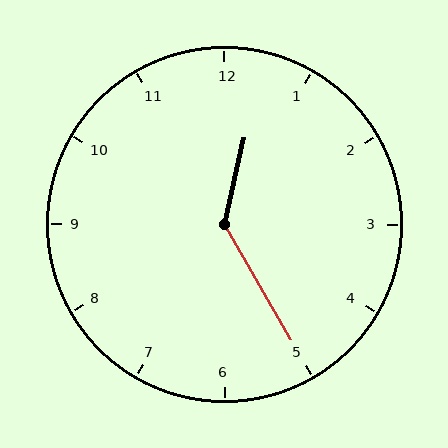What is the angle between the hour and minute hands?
Approximately 138 degrees.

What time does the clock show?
12:25.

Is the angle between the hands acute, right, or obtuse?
It is obtuse.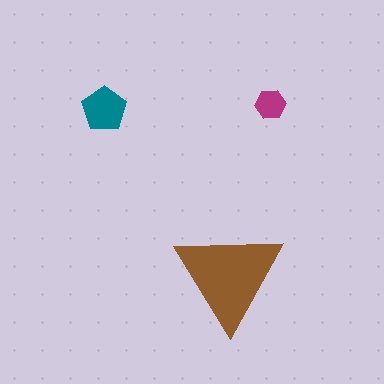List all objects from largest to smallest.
The brown triangle, the teal pentagon, the magenta hexagon.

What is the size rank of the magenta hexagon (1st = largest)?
3rd.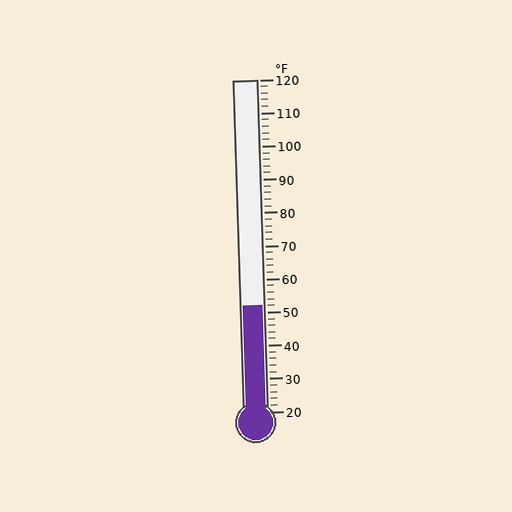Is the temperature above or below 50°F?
The temperature is above 50°F.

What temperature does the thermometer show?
The thermometer shows approximately 52°F.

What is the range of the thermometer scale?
The thermometer scale ranges from 20°F to 120°F.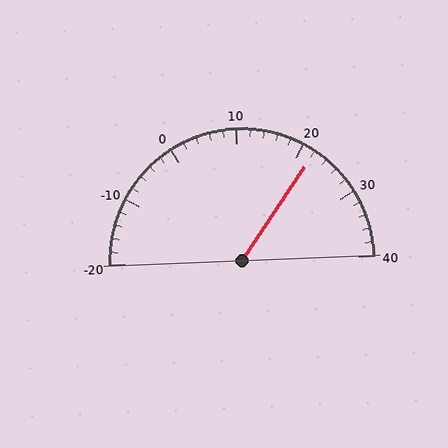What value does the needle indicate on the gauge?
The needle indicates approximately 22.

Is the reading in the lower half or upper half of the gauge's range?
The reading is in the upper half of the range (-20 to 40).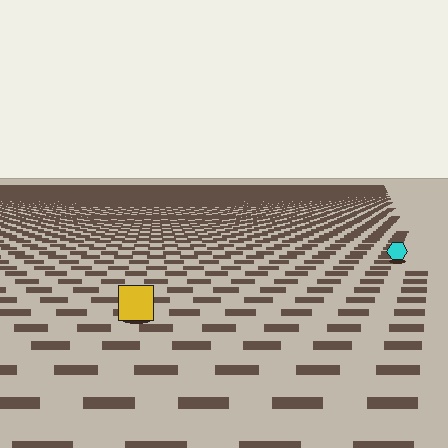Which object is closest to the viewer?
The yellow square is closest. The texture marks near it are larger and more spread out.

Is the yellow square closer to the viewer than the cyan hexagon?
Yes. The yellow square is closer — you can tell from the texture gradient: the ground texture is coarser near it.